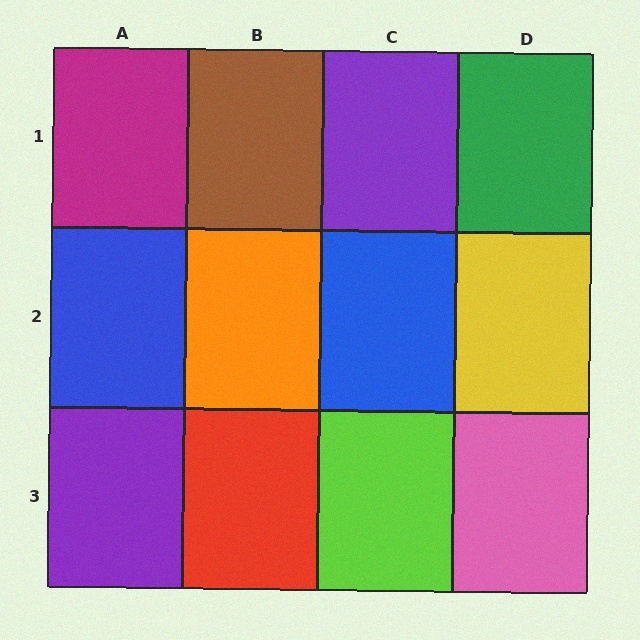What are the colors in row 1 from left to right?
Magenta, brown, purple, green.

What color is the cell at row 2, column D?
Yellow.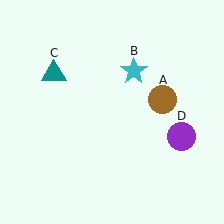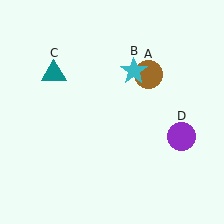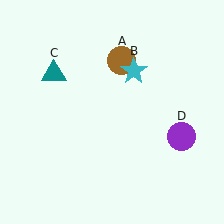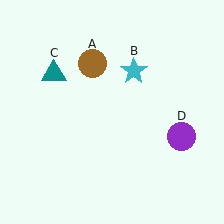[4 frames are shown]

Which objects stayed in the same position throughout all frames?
Cyan star (object B) and teal triangle (object C) and purple circle (object D) remained stationary.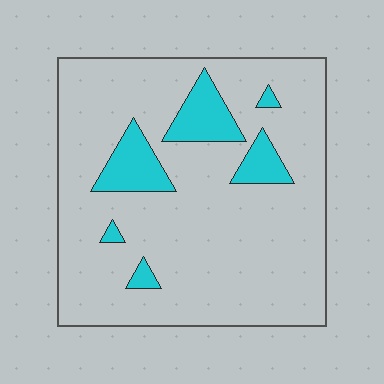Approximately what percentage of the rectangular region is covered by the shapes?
Approximately 15%.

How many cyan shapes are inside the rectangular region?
6.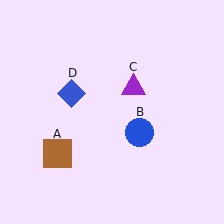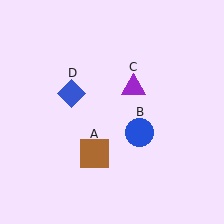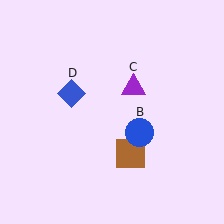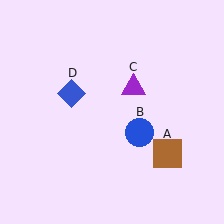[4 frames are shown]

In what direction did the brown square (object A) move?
The brown square (object A) moved right.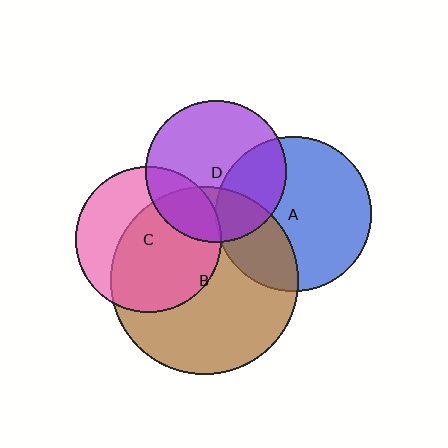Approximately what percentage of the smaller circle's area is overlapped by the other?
Approximately 30%.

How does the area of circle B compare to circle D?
Approximately 1.8 times.